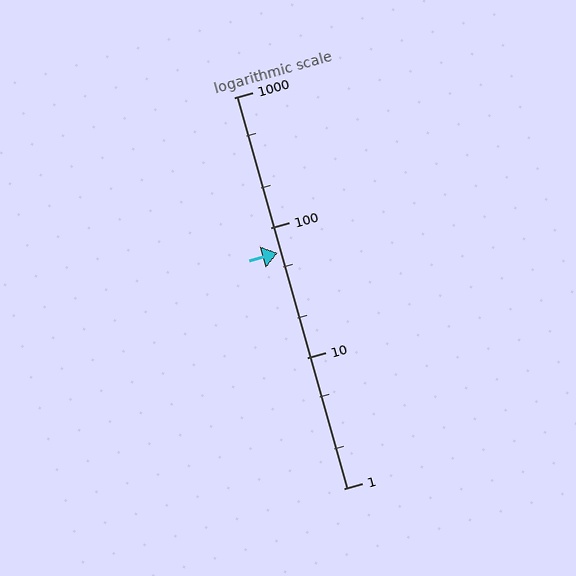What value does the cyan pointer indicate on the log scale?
The pointer indicates approximately 64.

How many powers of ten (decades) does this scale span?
The scale spans 3 decades, from 1 to 1000.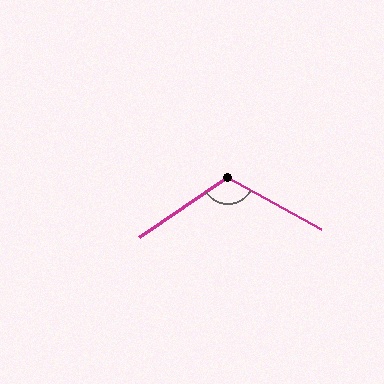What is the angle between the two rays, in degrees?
Approximately 117 degrees.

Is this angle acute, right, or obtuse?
It is obtuse.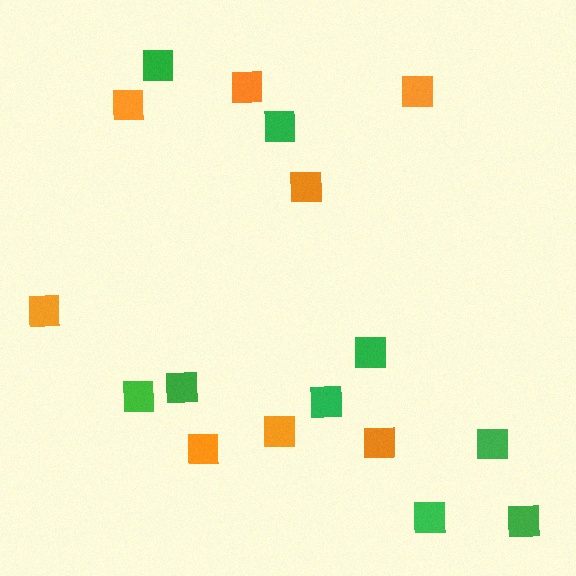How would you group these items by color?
There are 2 groups: one group of orange squares (8) and one group of green squares (9).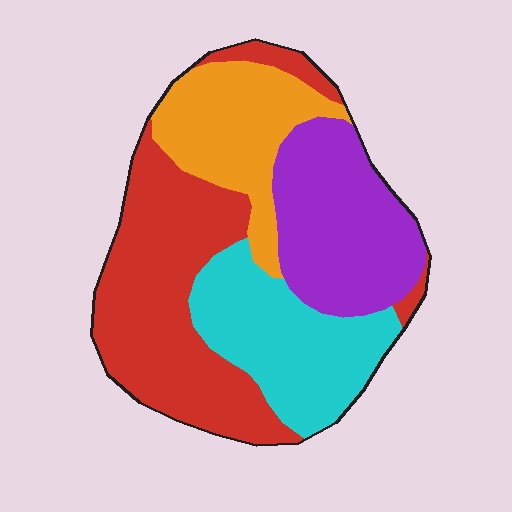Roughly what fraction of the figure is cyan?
Cyan takes up about one fifth (1/5) of the figure.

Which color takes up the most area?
Red, at roughly 35%.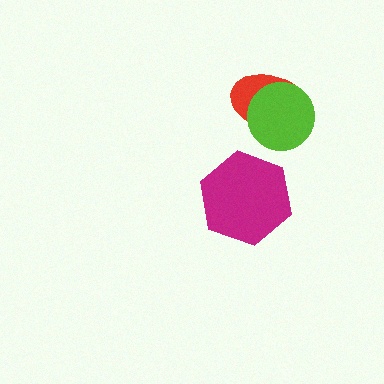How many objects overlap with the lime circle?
1 object overlaps with the lime circle.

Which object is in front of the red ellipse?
The lime circle is in front of the red ellipse.